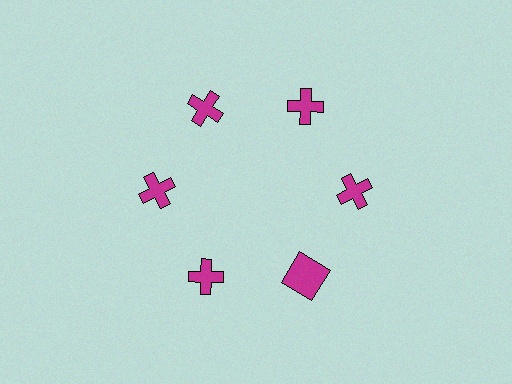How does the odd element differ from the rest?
It has a different shape: square instead of cross.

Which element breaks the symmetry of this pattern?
The magenta square at roughly the 5 o'clock position breaks the symmetry. All other shapes are magenta crosses.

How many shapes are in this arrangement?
There are 6 shapes arranged in a ring pattern.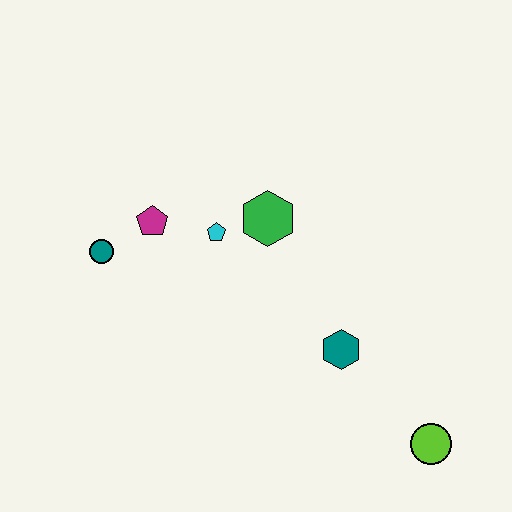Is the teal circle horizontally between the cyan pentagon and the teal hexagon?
No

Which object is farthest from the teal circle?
The lime circle is farthest from the teal circle.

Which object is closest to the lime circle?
The teal hexagon is closest to the lime circle.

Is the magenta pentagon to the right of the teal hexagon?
No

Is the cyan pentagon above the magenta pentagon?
No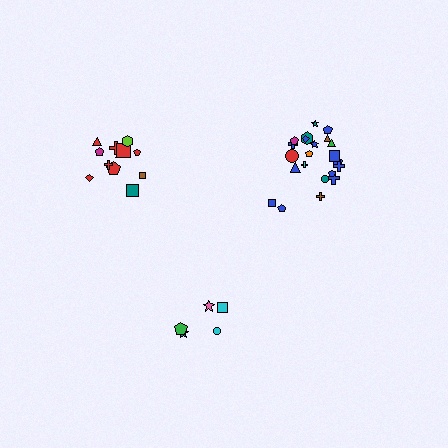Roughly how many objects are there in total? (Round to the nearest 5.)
Roughly 40 objects in total.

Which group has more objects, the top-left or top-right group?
The top-right group.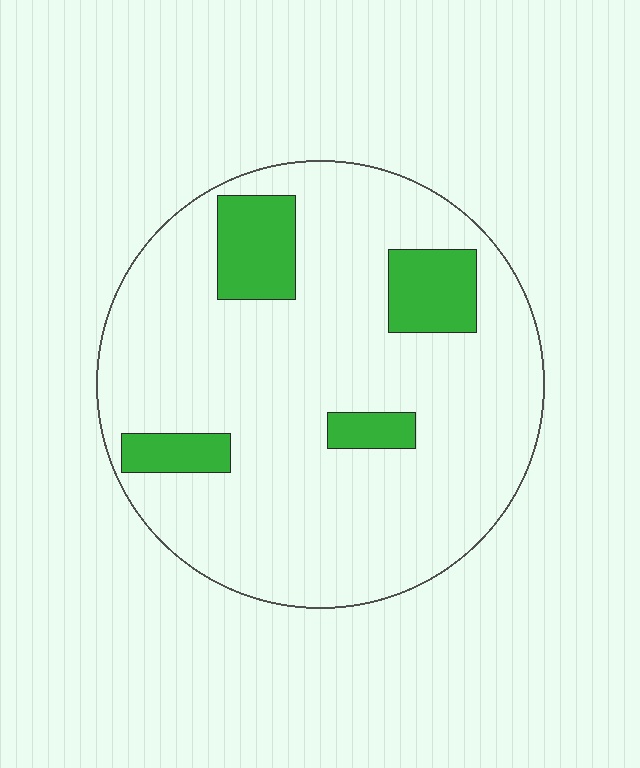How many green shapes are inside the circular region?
4.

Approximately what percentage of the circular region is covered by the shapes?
Approximately 15%.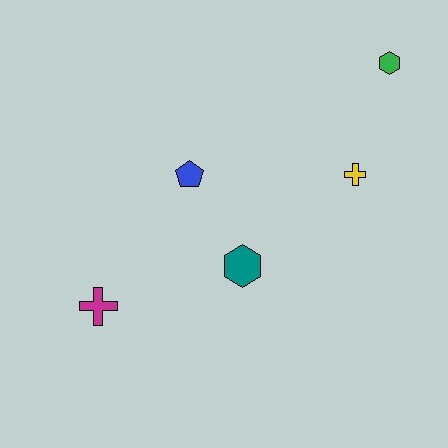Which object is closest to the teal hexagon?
The blue pentagon is closest to the teal hexagon.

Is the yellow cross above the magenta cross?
Yes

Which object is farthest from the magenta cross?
The green hexagon is farthest from the magenta cross.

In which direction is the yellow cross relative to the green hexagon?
The yellow cross is below the green hexagon.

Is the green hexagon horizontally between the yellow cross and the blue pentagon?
No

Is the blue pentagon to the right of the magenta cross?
Yes